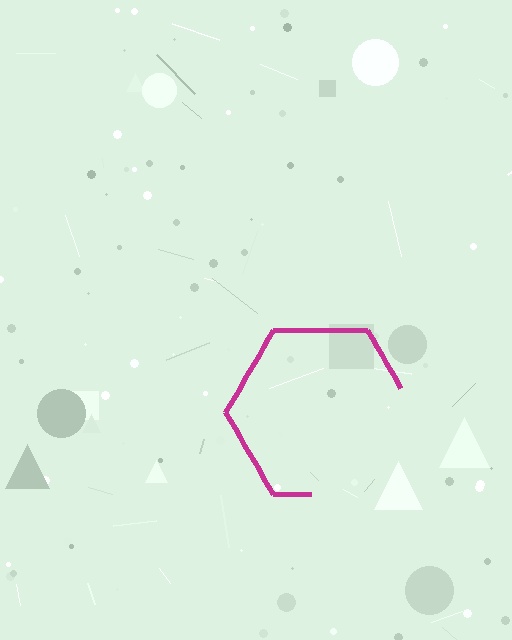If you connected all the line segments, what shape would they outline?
They would outline a hexagon.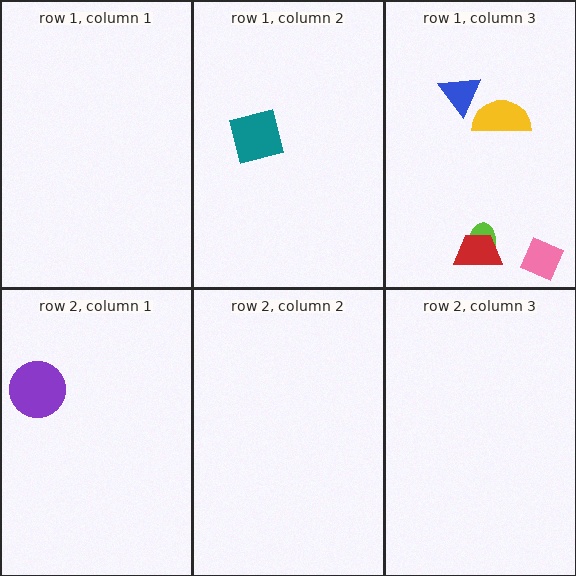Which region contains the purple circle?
The row 2, column 1 region.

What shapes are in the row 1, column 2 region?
The teal square.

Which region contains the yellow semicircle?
The row 1, column 3 region.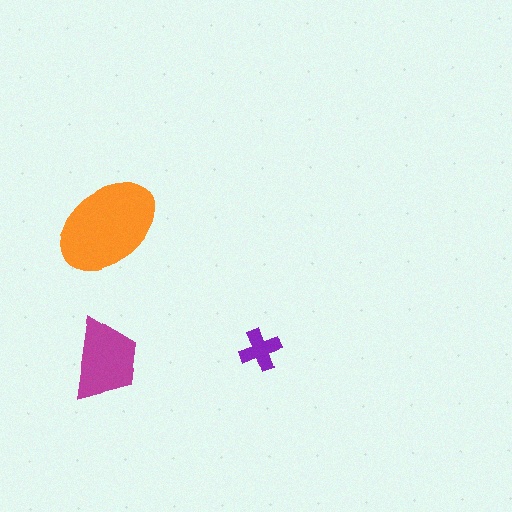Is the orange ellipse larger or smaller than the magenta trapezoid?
Larger.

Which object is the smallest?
The purple cross.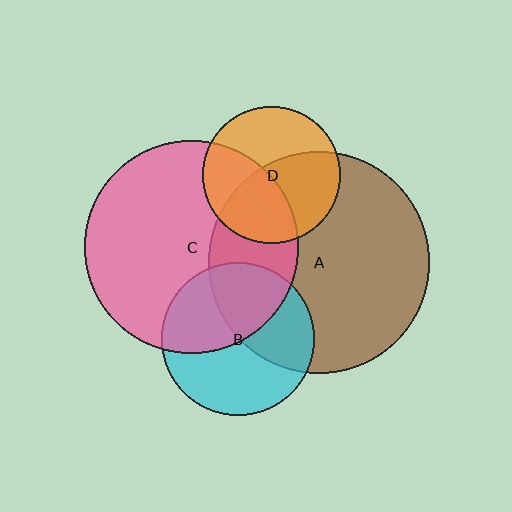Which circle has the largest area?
Circle A (brown).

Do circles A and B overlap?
Yes.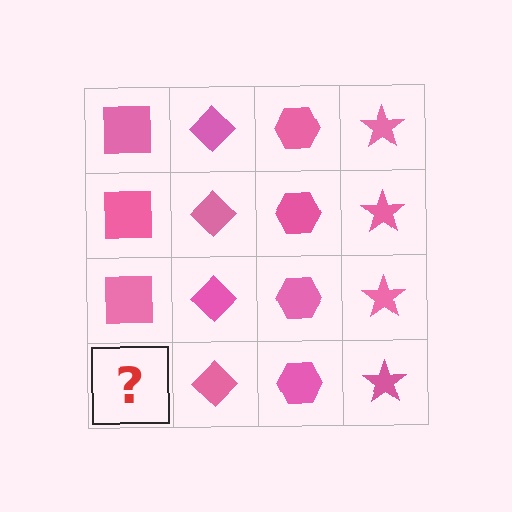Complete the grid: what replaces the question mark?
The question mark should be replaced with a pink square.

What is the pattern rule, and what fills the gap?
The rule is that each column has a consistent shape. The gap should be filled with a pink square.